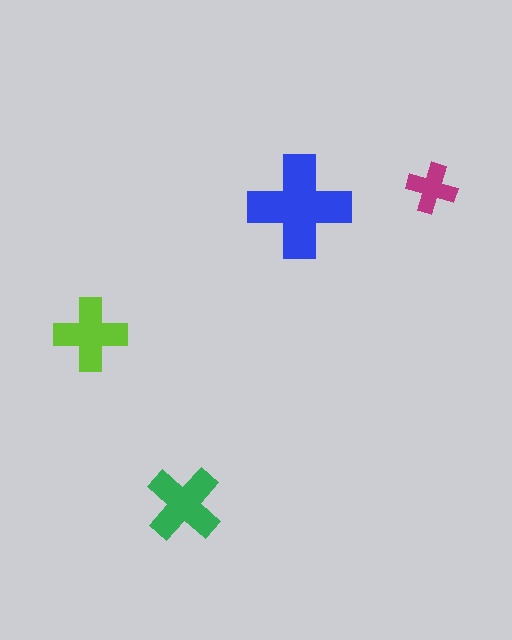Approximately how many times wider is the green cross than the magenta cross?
About 1.5 times wider.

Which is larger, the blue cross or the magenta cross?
The blue one.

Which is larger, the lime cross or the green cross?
The green one.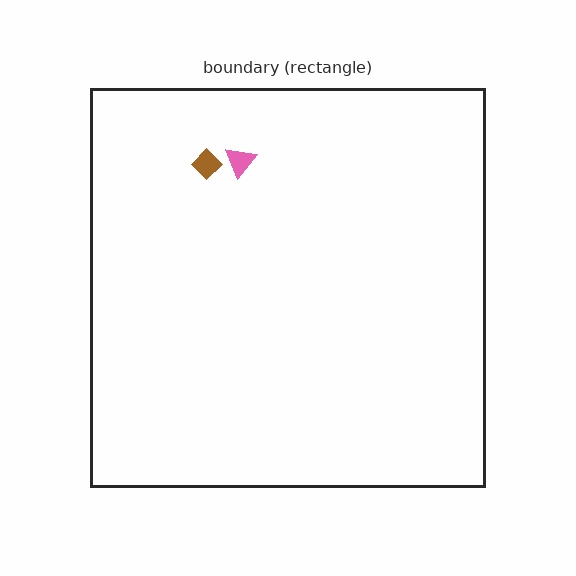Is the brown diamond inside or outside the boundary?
Inside.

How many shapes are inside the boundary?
2 inside, 0 outside.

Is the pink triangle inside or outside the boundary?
Inside.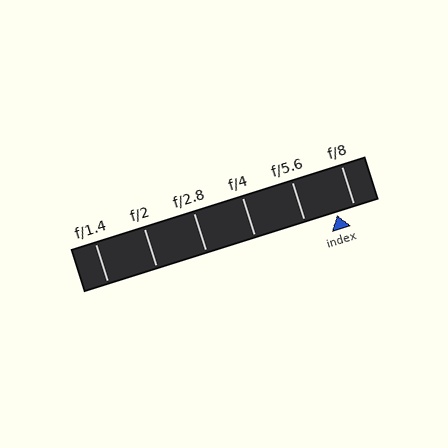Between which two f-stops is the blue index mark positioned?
The index mark is between f/5.6 and f/8.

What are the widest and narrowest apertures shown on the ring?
The widest aperture shown is f/1.4 and the narrowest is f/8.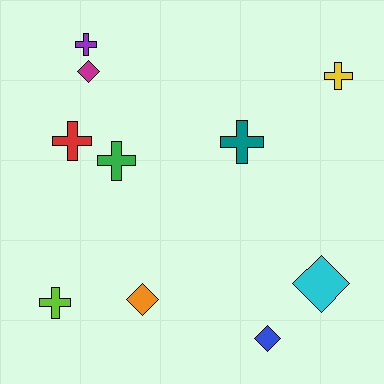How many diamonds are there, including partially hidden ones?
There are 4 diamonds.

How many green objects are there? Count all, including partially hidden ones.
There is 1 green object.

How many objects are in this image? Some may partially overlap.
There are 10 objects.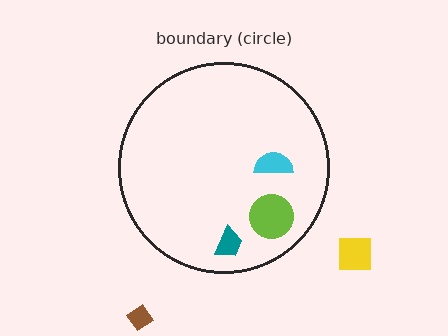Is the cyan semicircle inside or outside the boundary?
Inside.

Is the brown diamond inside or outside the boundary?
Outside.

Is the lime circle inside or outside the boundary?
Inside.